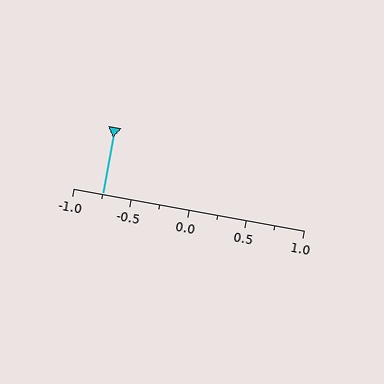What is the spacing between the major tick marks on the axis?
The major ticks are spaced 0.5 apart.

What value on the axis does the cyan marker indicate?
The marker indicates approximately -0.75.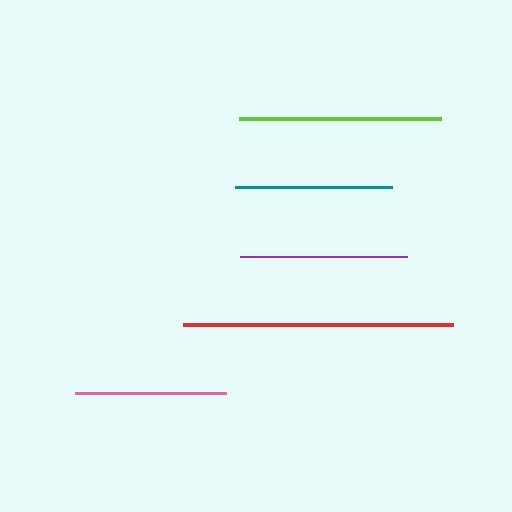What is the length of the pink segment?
The pink segment is approximately 151 pixels long.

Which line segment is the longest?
The red line is the longest at approximately 270 pixels.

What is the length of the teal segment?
The teal segment is approximately 157 pixels long.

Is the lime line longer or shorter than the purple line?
The lime line is longer than the purple line.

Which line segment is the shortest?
The pink line is the shortest at approximately 151 pixels.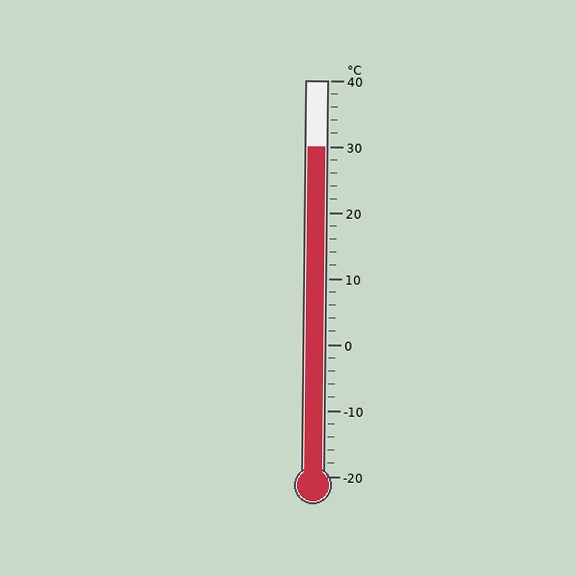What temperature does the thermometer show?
The thermometer shows approximately 30°C.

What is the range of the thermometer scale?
The thermometer scale ranges from -20°C to 40°C.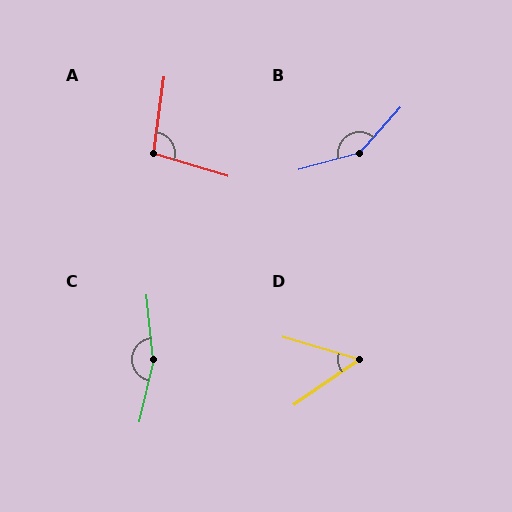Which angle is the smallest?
D, at approximately 51 degrees.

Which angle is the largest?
C, at approximately 161 degrees.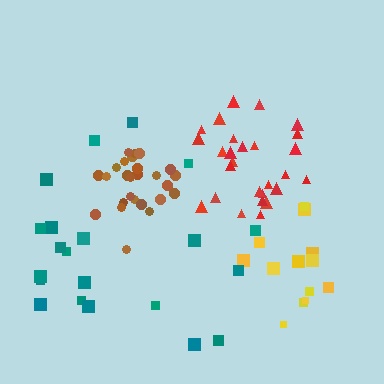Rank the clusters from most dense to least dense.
brown, red, yellow, teal.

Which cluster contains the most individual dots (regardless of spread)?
Red (27).